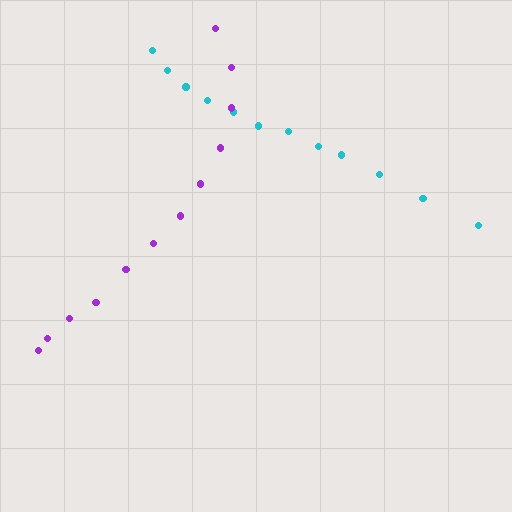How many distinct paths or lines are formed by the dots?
There are 2 distinct paths.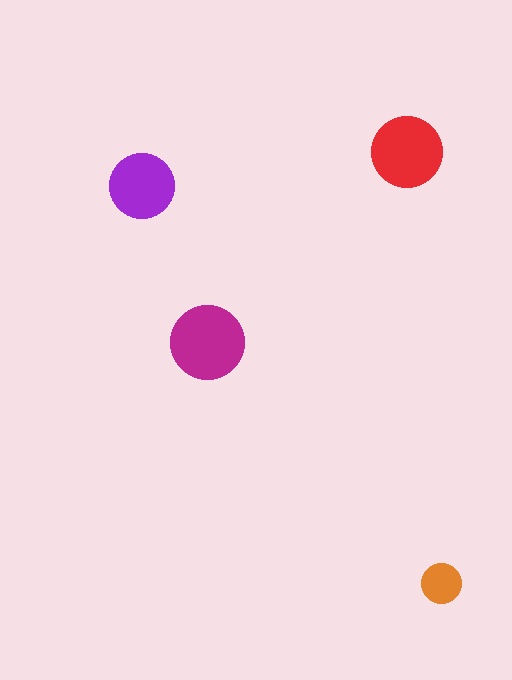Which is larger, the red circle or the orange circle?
The red one.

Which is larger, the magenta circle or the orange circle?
The magenta one.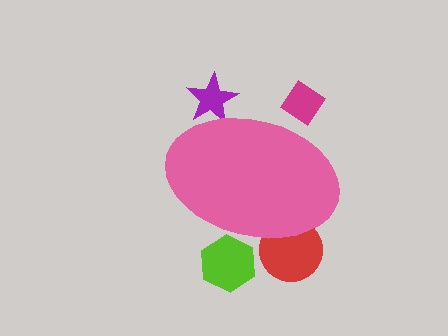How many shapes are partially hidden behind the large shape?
4 shapes are partially hidden.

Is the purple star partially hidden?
Yes, the purple star is partially hidden behind the pink ellipse.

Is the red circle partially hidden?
Yes, the red circle is partially hidden behind the pink ellipse.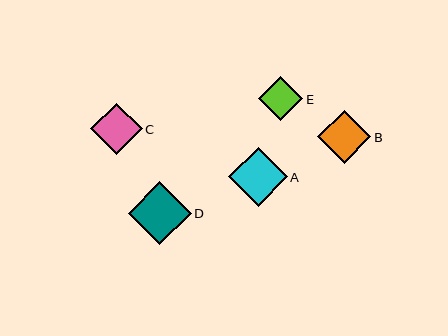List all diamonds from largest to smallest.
From largest to smallest: D, A, B, C, E.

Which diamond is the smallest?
Diamond E is the smallest with a size of approximately 44 pixels.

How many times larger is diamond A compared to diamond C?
Diamond A is approximately 1.1 times the size of diamond C.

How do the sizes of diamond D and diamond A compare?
Diamond D and diamond A are approximately the same size.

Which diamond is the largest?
Diamond D is the largest with a size of approximately 63 pixels.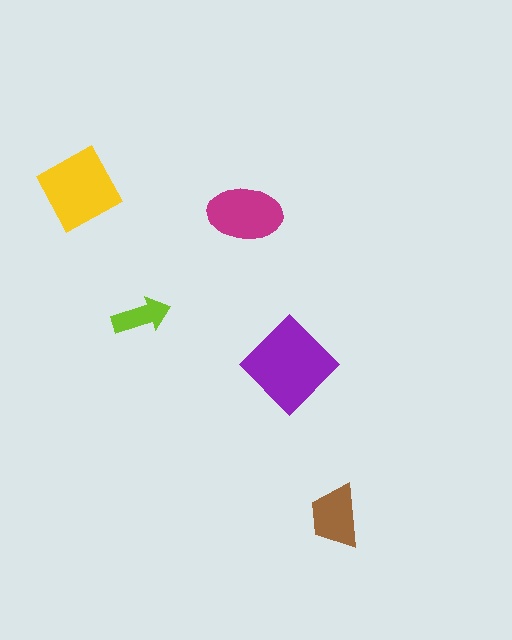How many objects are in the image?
There are 5 objects in the image.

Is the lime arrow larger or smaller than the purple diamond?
Smaller.